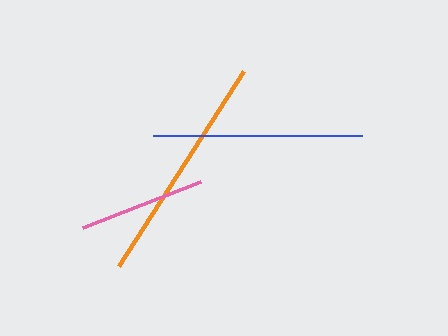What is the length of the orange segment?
The orange segment is approximately 232 pixels long.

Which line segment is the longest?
The orange line is the longest at approximately 232 pixels.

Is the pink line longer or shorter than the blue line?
The blue line is longer than the pink line.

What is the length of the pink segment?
The pink segment is approximately 127 pixels long.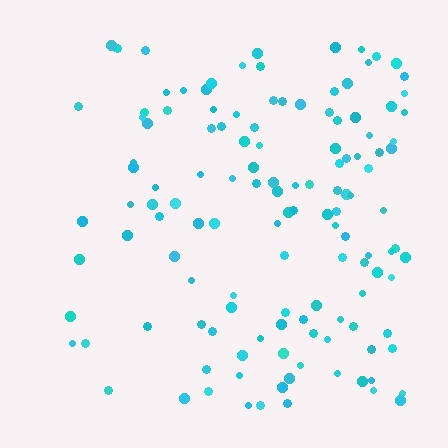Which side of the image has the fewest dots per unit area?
The left.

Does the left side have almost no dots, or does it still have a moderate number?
Still a moderate number, just noticeably fewer than the right.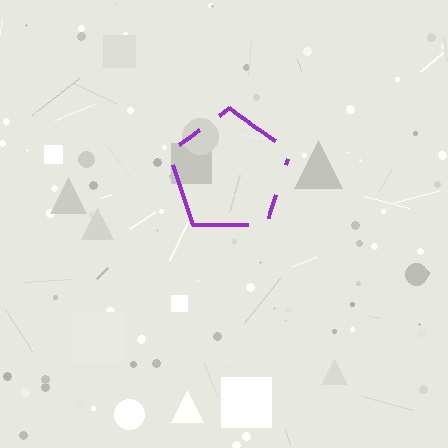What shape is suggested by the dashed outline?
The dashed outline suggests a pentagon.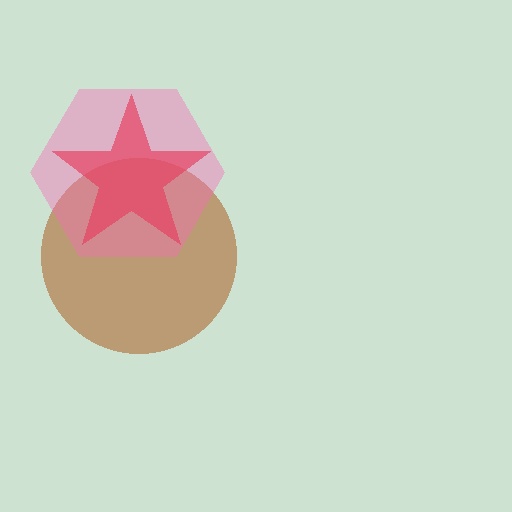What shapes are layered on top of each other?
The layered shapes are: a brown circle, a red star, a pink hexagon.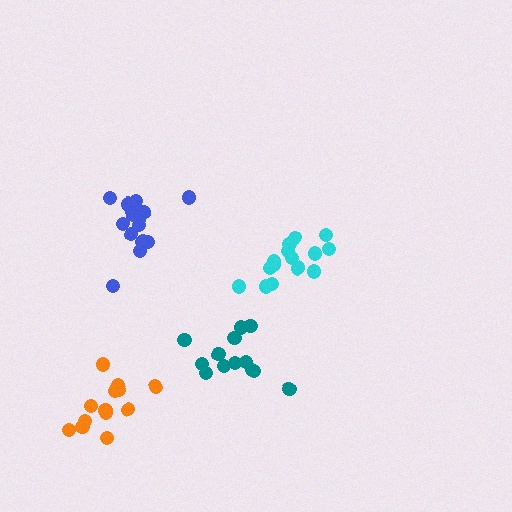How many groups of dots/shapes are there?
There are 4 groups.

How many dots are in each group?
Group 1: 13 dots, Group 2: 16 dots, Group 3: 15 dots, Group 4: 13 dots (57 total).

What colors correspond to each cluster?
The clusters are colored: orange, blue, cyan, teal.